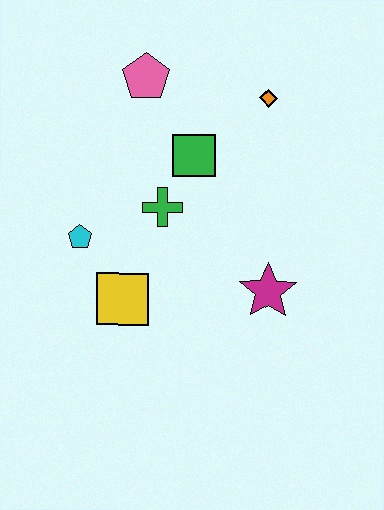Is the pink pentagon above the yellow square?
Yes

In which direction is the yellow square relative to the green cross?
The yellow square is below the green cross.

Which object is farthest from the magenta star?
The pink pentagon is farthest from the magenta star.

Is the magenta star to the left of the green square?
No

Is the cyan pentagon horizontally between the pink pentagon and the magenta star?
No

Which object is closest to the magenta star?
The green cross is closest to the magenta star.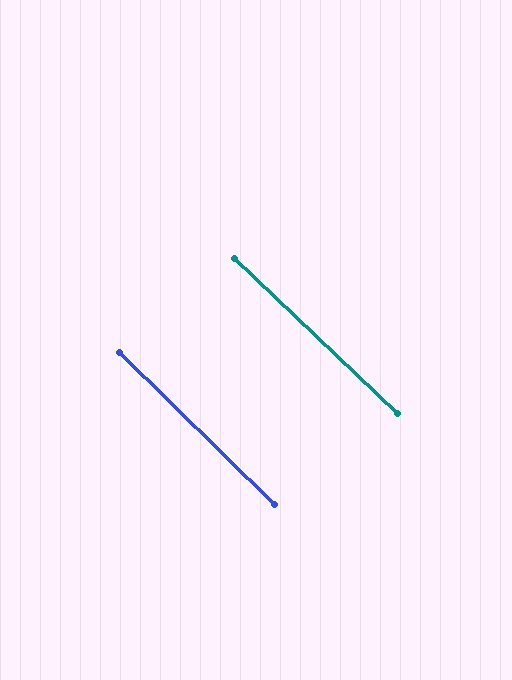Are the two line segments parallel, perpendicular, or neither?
Parallel — their directions differ by only 1.0°.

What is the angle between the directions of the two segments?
Approximately 1 degree.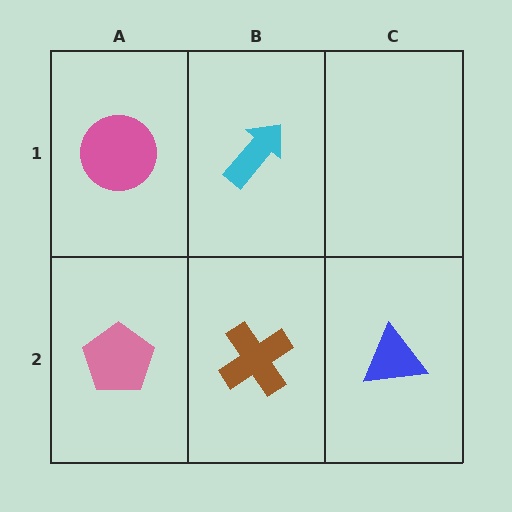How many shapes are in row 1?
2 shapes.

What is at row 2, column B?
A brown cross.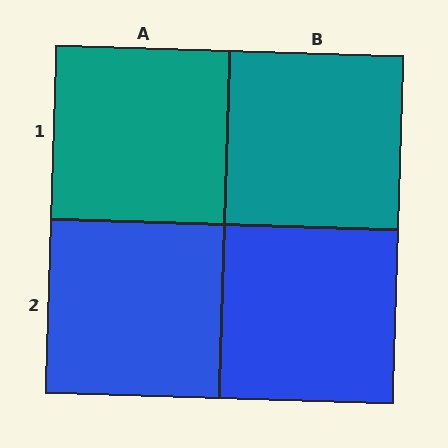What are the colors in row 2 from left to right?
Blue, blue.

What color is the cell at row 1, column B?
Teal.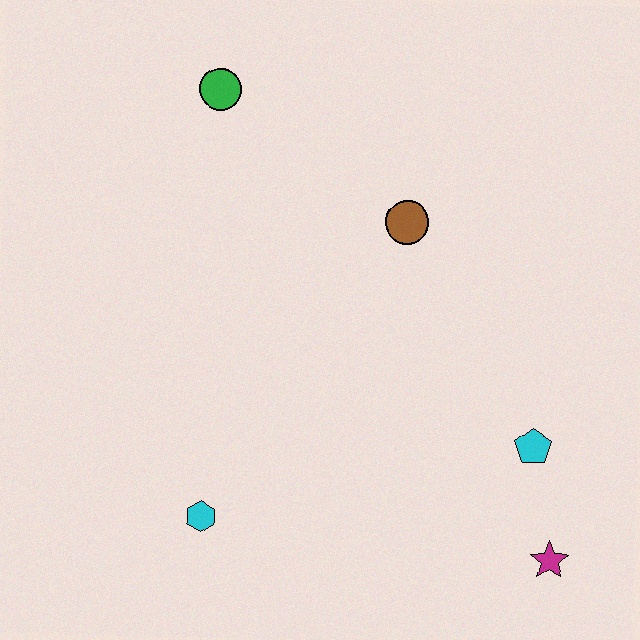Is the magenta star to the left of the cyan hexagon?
No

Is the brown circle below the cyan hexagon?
No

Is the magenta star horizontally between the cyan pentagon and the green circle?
No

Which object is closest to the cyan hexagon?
The cyan pentagon is closest to the cyan hexagon.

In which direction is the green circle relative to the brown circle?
The green circle is to the left of the brown circle.